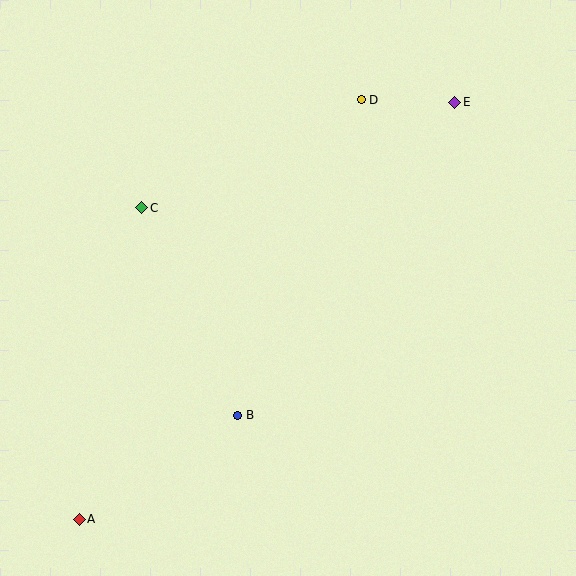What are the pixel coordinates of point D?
Point D is at (361, 100).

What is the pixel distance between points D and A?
The distance between D and A is 505 pixels.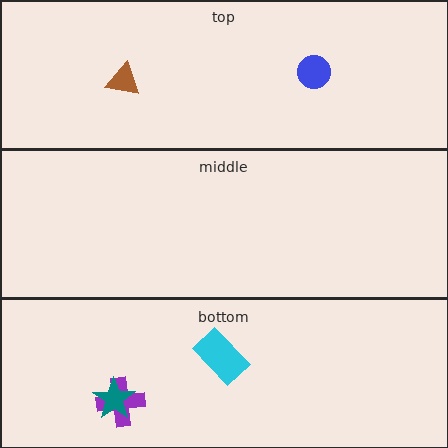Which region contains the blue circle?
The top region.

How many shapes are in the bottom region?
3.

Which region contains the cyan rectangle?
The bottom region.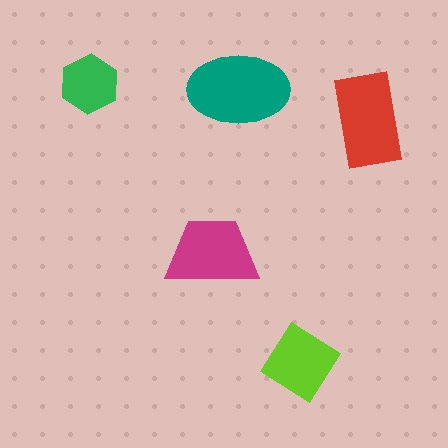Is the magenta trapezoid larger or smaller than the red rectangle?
Smaller.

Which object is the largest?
The teal ellipse.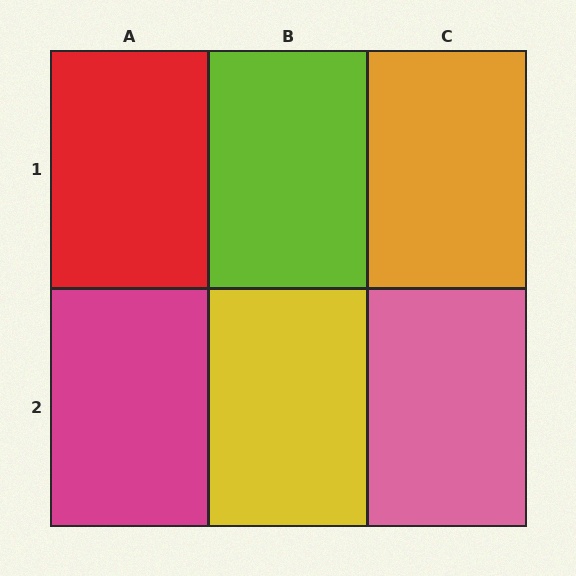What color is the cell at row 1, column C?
Orange.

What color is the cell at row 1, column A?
Red.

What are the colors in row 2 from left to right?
Magenta, yellow, pink.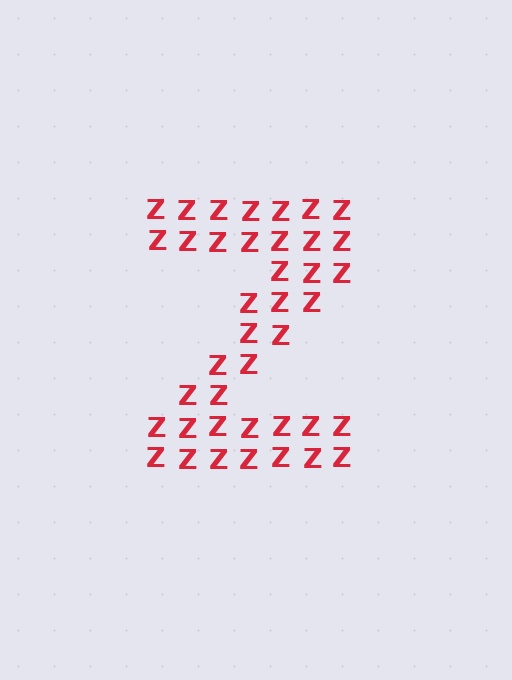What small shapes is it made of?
It is made of small letter Z's.